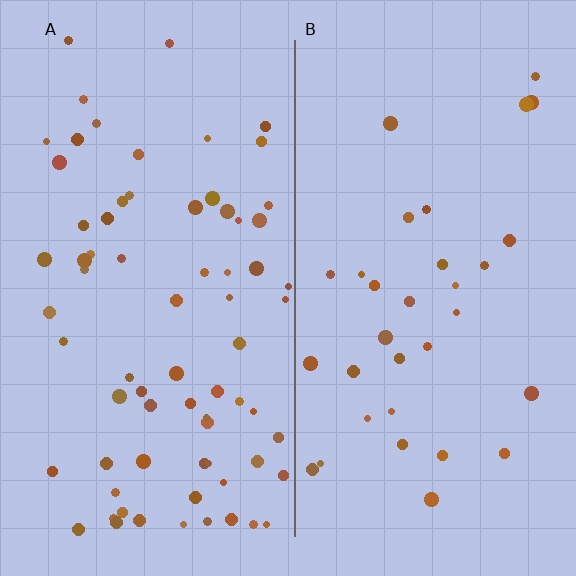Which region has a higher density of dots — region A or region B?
A (the left).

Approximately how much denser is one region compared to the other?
Approximately 2.2× — region A over region B.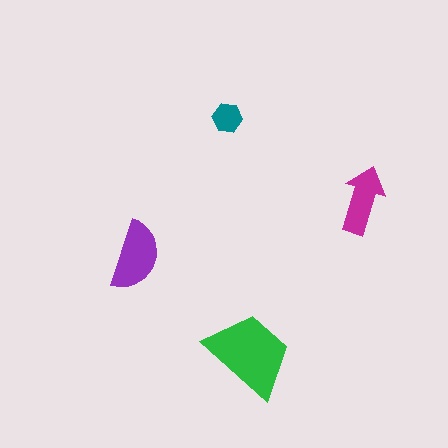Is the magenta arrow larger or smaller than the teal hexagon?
Larger.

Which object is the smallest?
The teal hexagon.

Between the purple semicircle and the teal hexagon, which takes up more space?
The purple semicircle.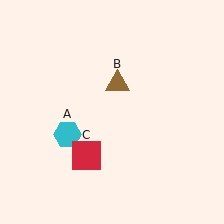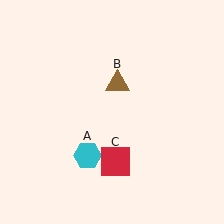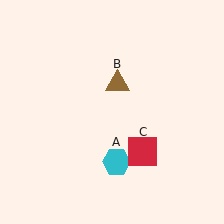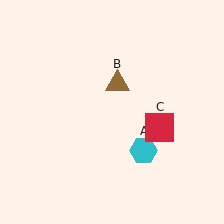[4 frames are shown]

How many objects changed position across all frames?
2 objects changed position: cyan hexagon (object A), red square (object C).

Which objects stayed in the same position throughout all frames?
Brown triangle (object B) remained stationary.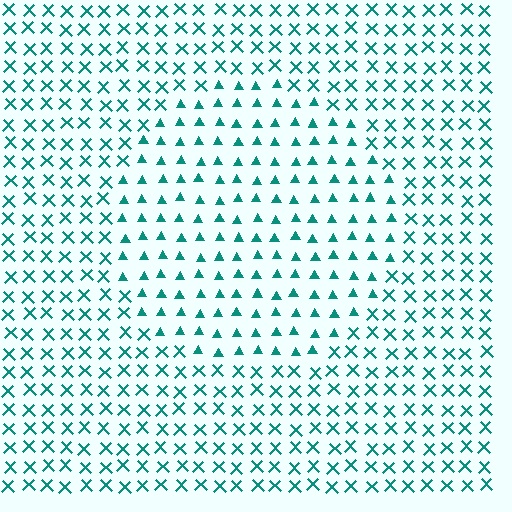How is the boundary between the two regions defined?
The boundary is defined by a change in element shape: triangles inside vs. X marks outside. All elements share the same color and spacing.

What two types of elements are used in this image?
The image uses triangles inside the circle region and X marks outside it.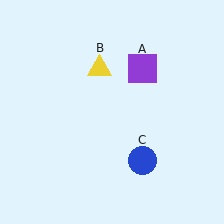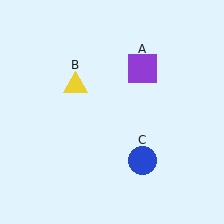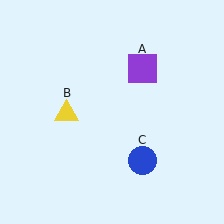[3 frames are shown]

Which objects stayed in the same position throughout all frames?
Purple square (object A) and blue circle (object C) remained stationary.